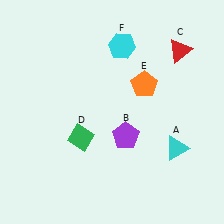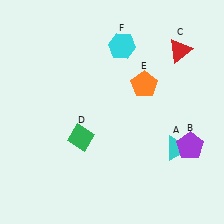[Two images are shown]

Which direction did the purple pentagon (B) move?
The purple pentagon (B) moved right.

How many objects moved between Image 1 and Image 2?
1 object moved between the two images.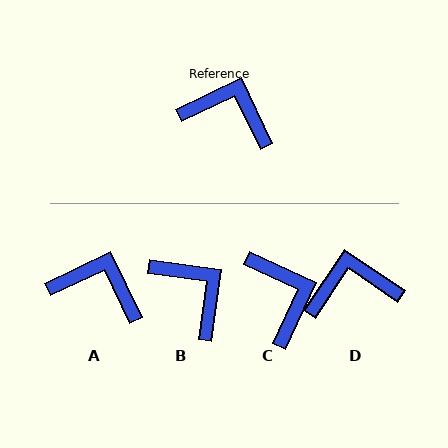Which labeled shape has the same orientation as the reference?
A.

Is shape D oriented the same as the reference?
No, it is off by about 31 degrees.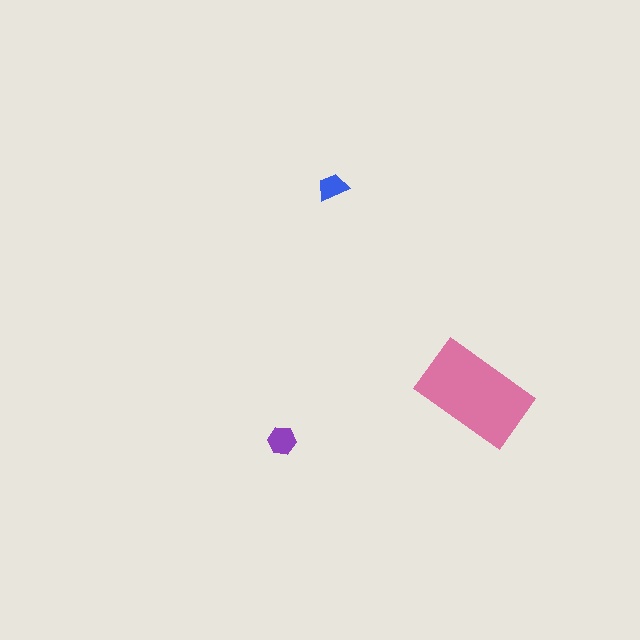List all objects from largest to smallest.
The pink rectangle, the purple hexagon, the blue trapezoid.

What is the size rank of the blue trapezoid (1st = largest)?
3rd.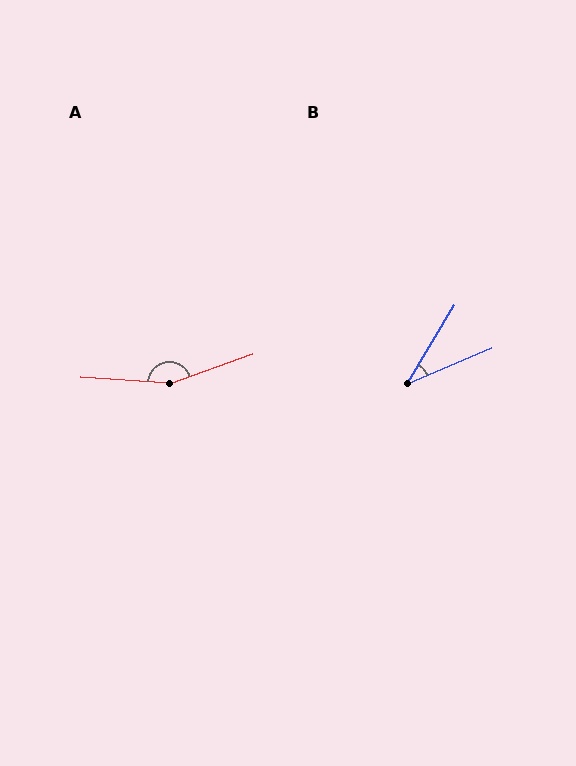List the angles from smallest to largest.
B (36°), A (157°).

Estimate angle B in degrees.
Approximately 36 degrees.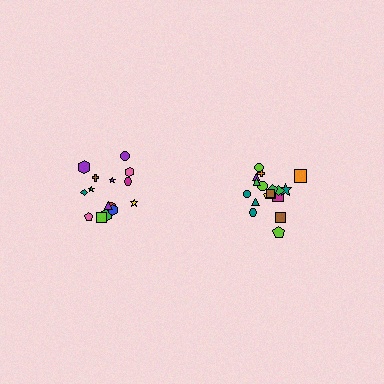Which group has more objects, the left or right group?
The right group.